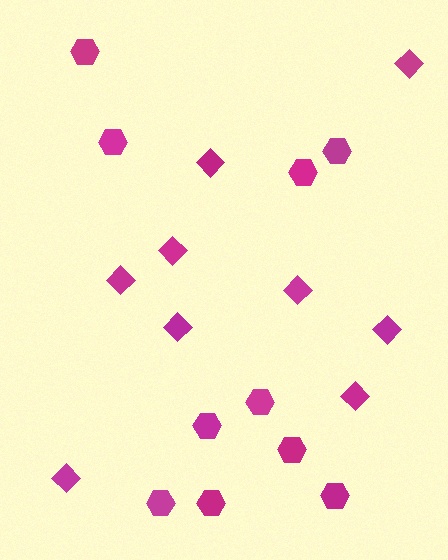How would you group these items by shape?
There are 2 groups: one group of hexagons (10) and one group of diamonds (9).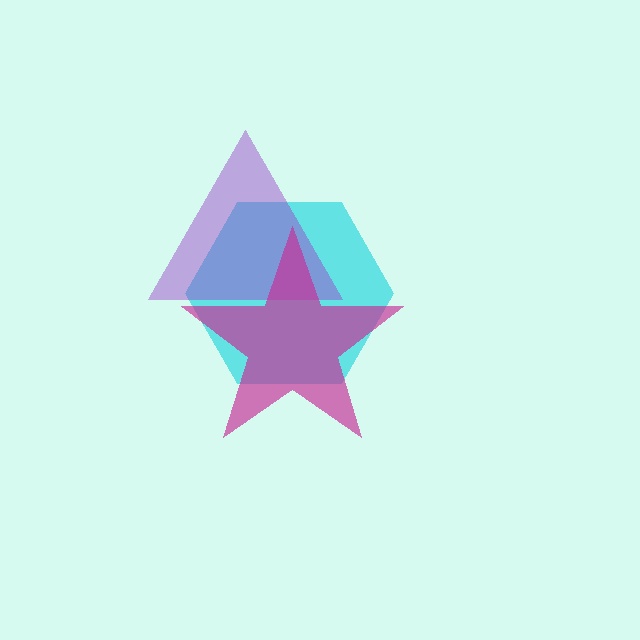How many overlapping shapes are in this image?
There are 3 overlapping shapes in the image.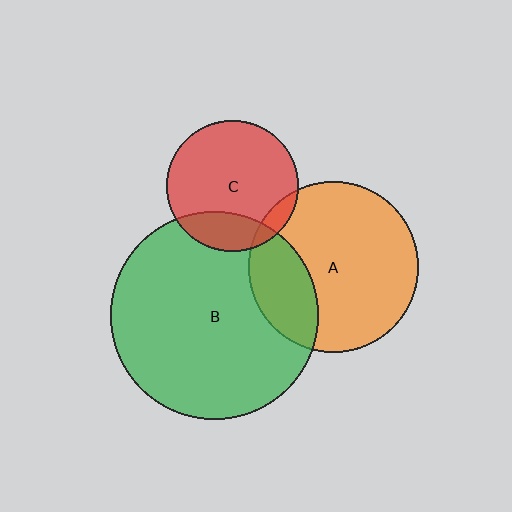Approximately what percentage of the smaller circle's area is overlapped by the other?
Approximately 25%.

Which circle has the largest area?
Circle B (green).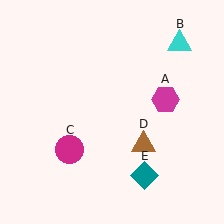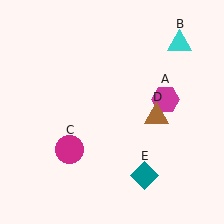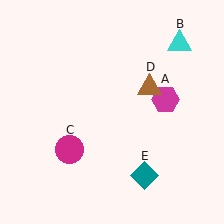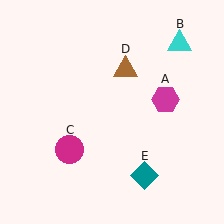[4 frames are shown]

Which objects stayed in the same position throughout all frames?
Magenta hexagon (object A) and cyan triangle (object B) and magenta circle (object C) and teal diamond (object E) remained stationary.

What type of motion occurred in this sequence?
The brown triangle (object D) rotated counterclockwise around the center of the scene.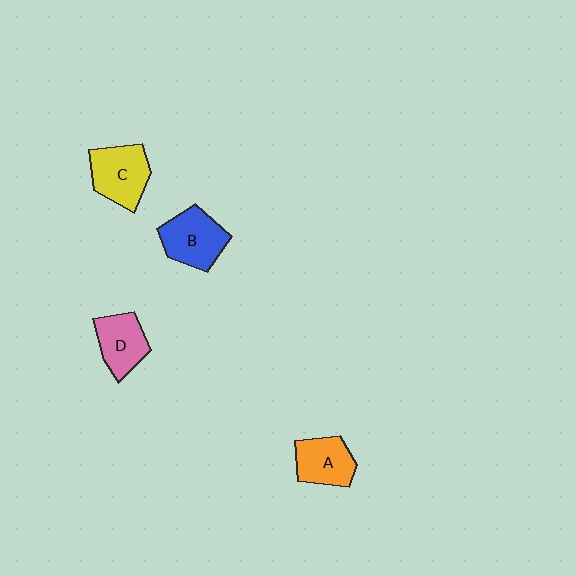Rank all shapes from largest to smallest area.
From largest to smallest: C (yellow), B (blue), D (pink), A (orange).